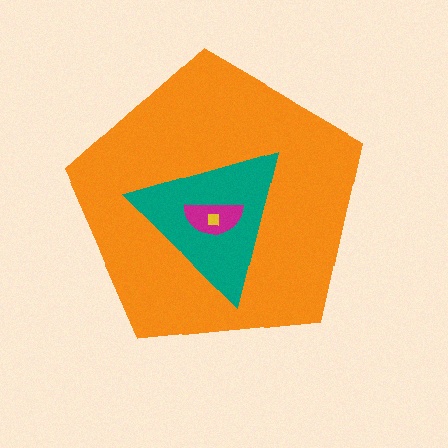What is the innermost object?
The yellow square.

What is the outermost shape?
The orange pentagon.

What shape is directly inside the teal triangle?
The magenta semicircle.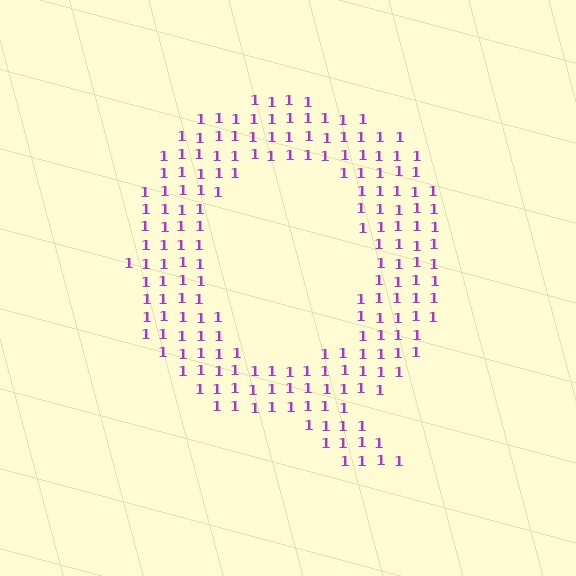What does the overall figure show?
The overall figure shows the letter Q.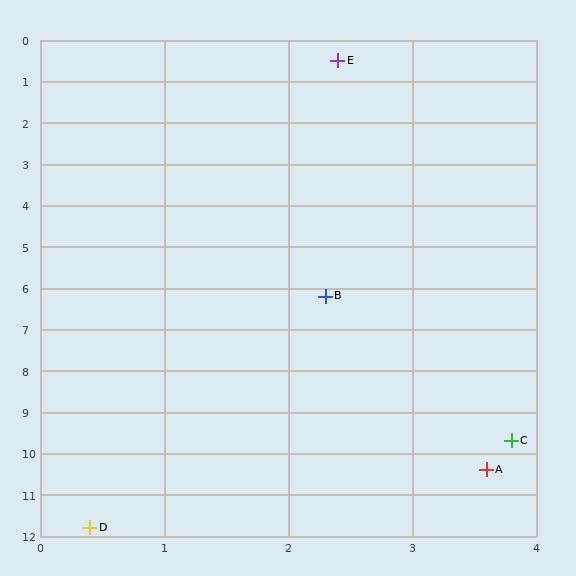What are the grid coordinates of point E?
Point E is at approximately (2.4, 0.5).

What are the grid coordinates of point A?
Point A is at approximately (3.6, 10.4).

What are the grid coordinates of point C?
Point C is at approximately (3.8, 9.7).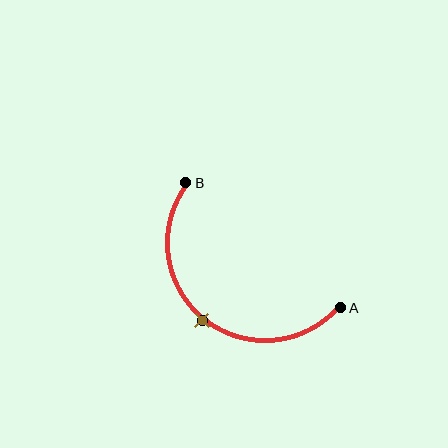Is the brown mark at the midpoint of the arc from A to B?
Yes. The brown mark lies on the arc at equal arc-length from both A and B — it is the arc midpoint.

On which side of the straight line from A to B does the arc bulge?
The arc bulges below and to the left of the straight line connecting A and B.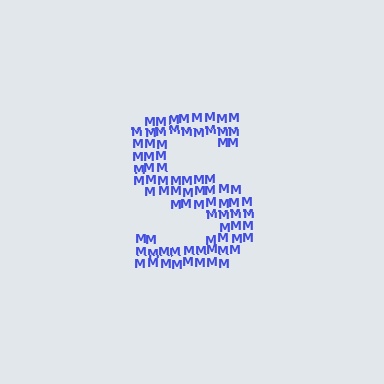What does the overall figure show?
The overall figure shows the letter S.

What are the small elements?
The small elements are letter M's.